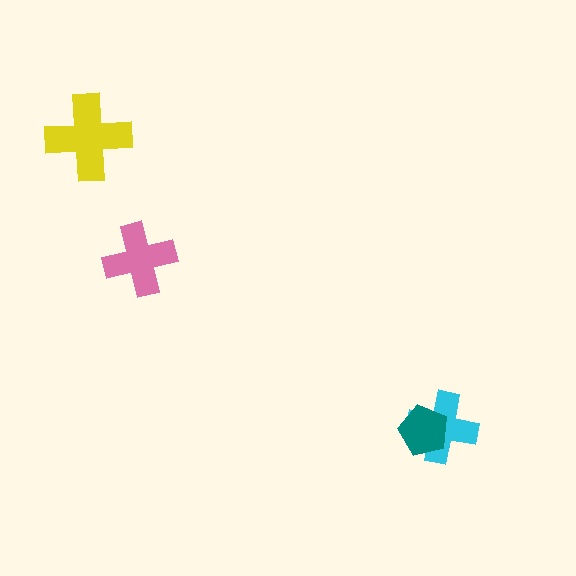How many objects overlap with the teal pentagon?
1 object overlaps with the teal pentagon.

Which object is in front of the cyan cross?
The teal pentagon is in front of the cyan cross.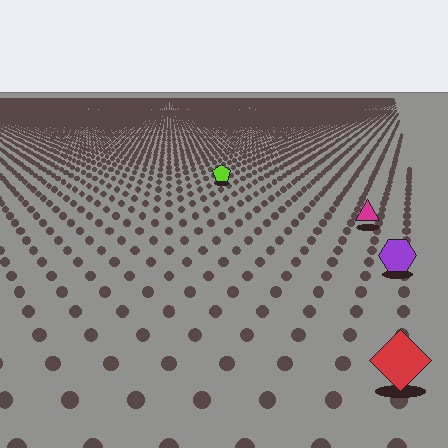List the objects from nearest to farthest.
From nearest to farthest: the red diamond, the purple hexagon, the magenta triangle, the lime pentagon.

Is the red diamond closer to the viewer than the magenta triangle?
Yes. The red diamond is closer — you can tell from the texture gradient: the ground texture is coarser near it.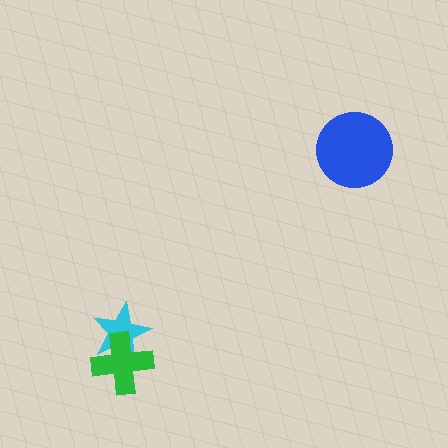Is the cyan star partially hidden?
Yes, it is partially covered by another shape.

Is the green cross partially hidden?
No, no other shape covers it.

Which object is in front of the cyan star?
The green cross is in front of the cyan star.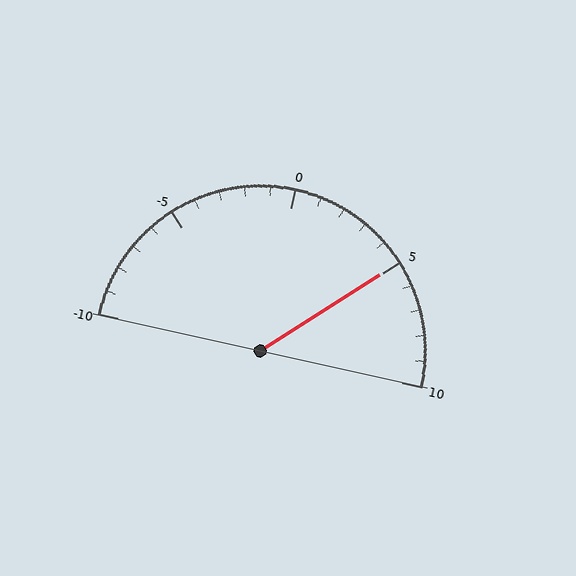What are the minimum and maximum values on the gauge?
The gauge ranges from -10 to 10.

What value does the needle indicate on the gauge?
The needle indicates approximately 5.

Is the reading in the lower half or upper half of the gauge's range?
The reading is in the upper half of the range (-10 to 10).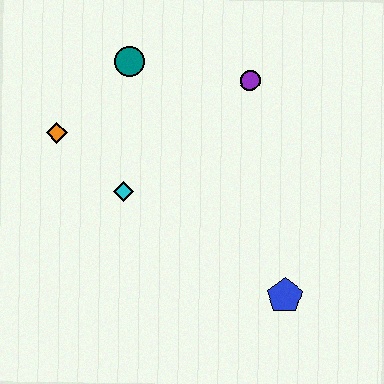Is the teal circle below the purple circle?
No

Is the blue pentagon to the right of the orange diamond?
Yes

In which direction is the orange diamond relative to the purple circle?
The orange diamond is to the left of the purple circle.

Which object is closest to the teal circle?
The orange diamond is closest to the teal circle.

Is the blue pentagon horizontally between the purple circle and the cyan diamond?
No